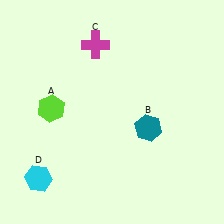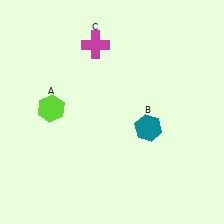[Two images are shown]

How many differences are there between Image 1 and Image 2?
There is 1 difference between the two images.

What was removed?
The cyan hexagon (D) was removed in Image 2.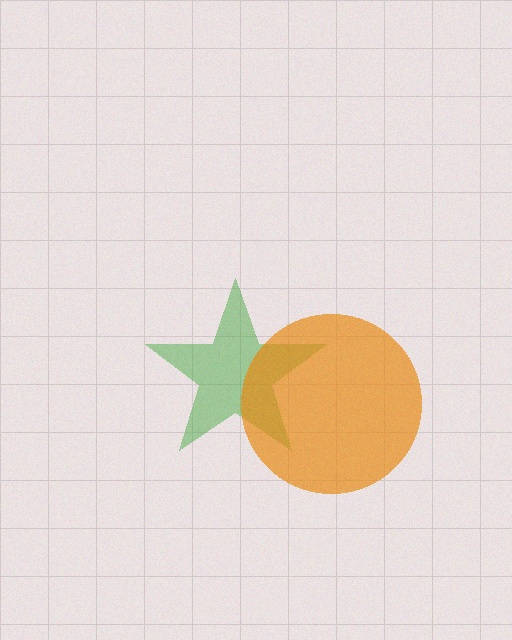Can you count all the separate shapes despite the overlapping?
Yes, there are 2 separate shapes.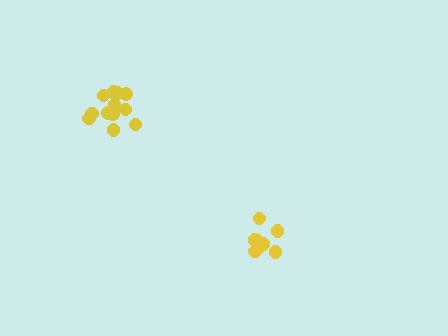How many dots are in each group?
Group 1: 12 dots, Group 2: 11 dots (23 total).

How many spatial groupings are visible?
There are 2 spatial groupings.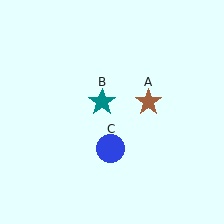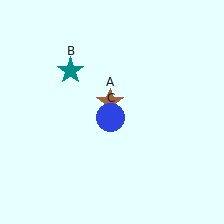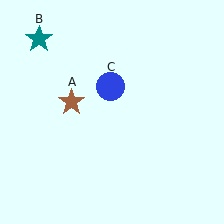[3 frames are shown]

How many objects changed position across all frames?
3 objects changed position: brown star (object A), teal star (object B), blue circle (object C).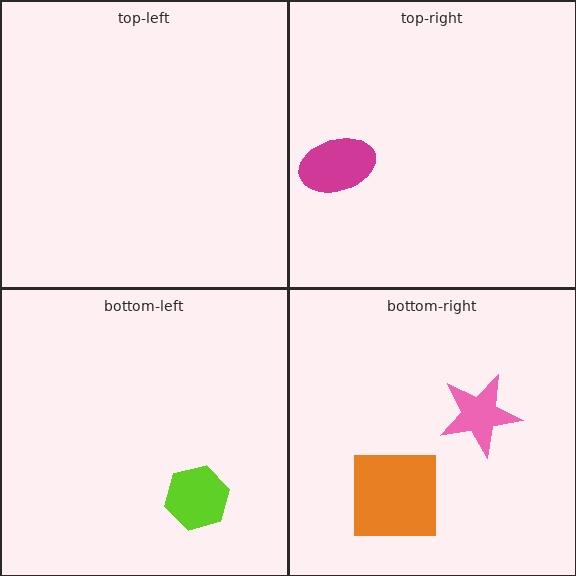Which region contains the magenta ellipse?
The top-right region.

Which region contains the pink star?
The bottom-right region.